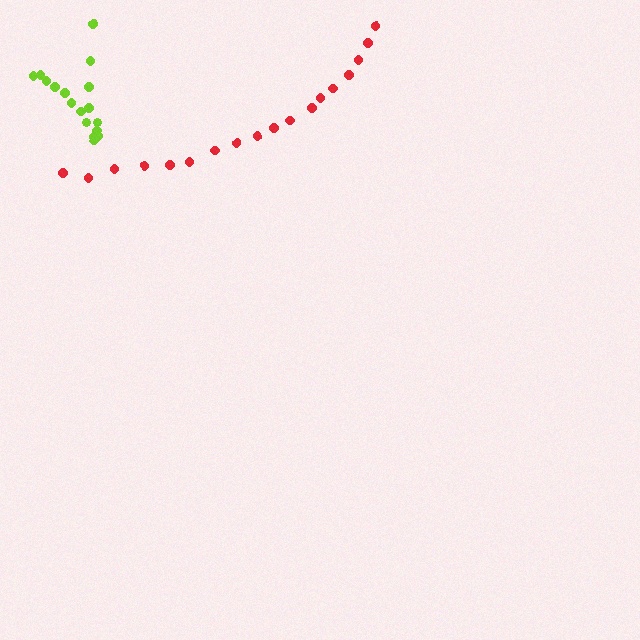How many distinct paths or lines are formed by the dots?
There are 2 distinct paths.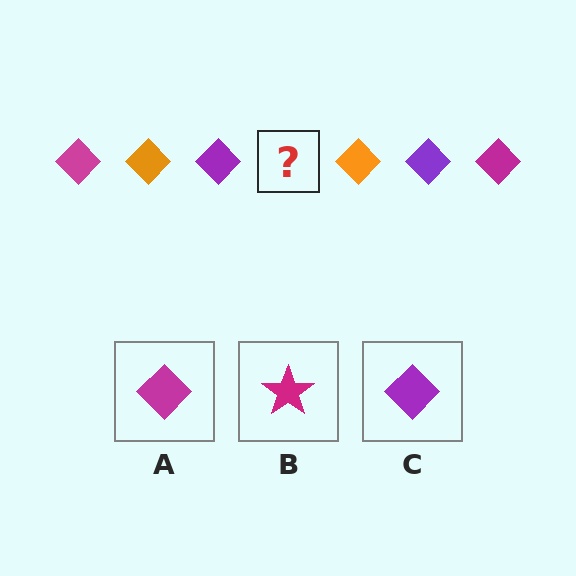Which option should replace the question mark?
Option A.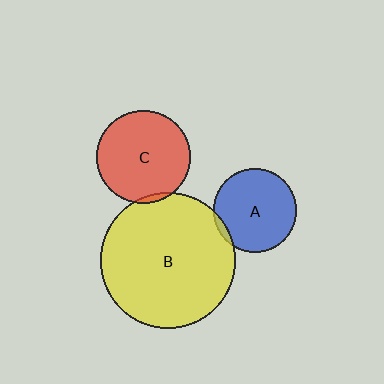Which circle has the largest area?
Circle B (yellow).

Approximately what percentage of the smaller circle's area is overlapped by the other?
Approximately 5%.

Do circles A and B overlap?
Yes.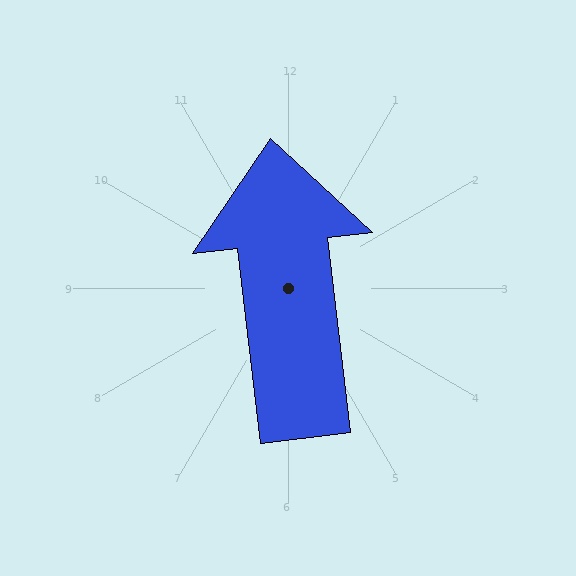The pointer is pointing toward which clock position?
Roughly 12 o'clock.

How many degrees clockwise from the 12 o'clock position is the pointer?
Approximately 353 degrees.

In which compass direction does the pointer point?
North.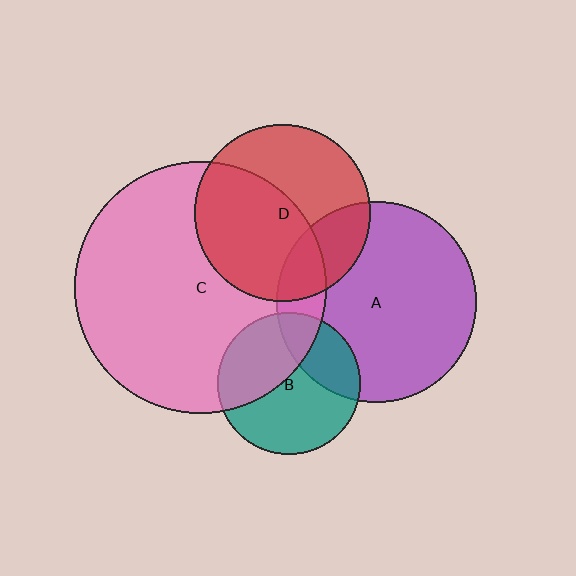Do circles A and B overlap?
Yes.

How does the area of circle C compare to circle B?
Approximately 3.1 times.